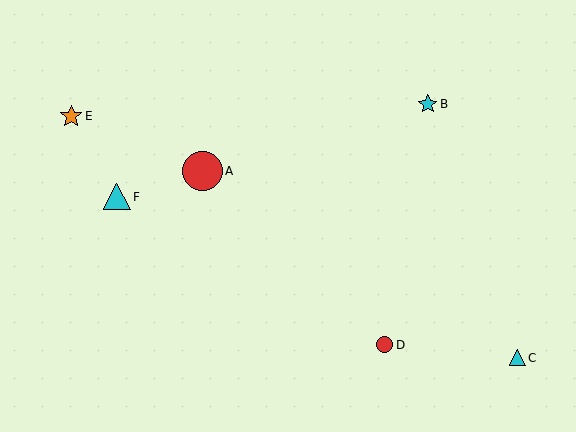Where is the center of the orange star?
The center of the orange star is at (71, 116).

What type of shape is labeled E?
Shape E is an orange star.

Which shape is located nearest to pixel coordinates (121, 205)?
The cyan triangle (labeled F) at (117, 197) is nearest to that location.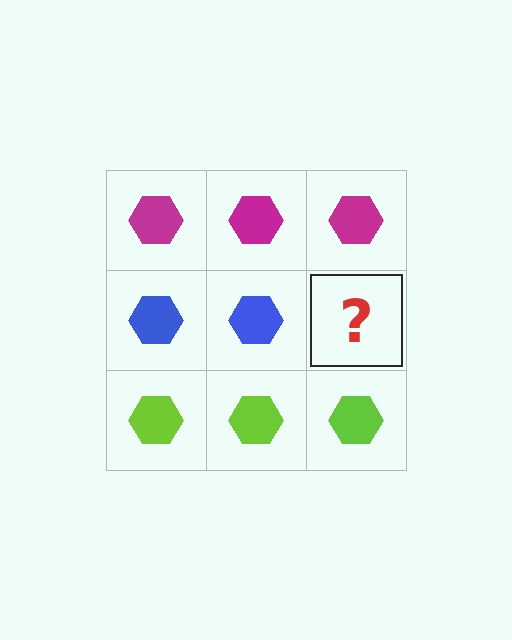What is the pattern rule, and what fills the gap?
The rule is that each row has a consistent color. The gap should be filled with a blue hexagon.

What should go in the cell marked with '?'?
The missing cell should contain a blue hexagon.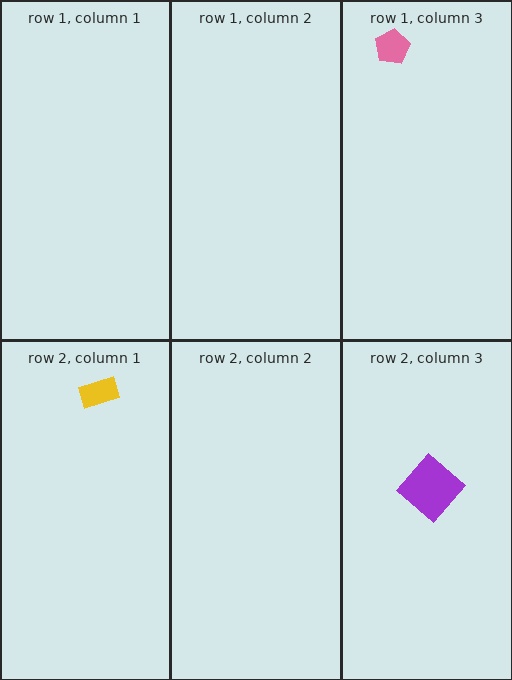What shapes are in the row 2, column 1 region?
The yellow rectangle.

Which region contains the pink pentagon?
The row 1, column 3 region.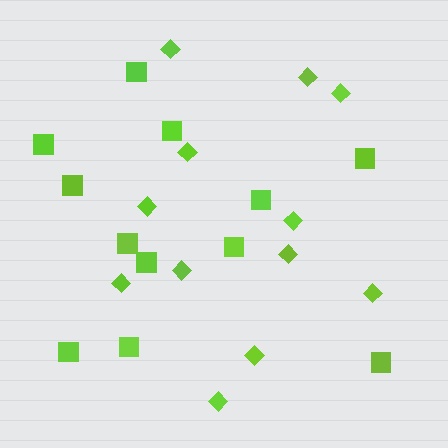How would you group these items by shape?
There are 2 groups: one group of diamonds (12) and one group of squares (12).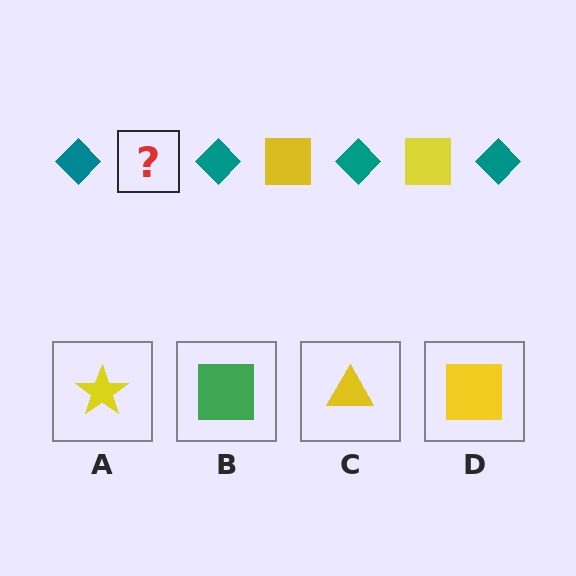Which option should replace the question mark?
Option D.